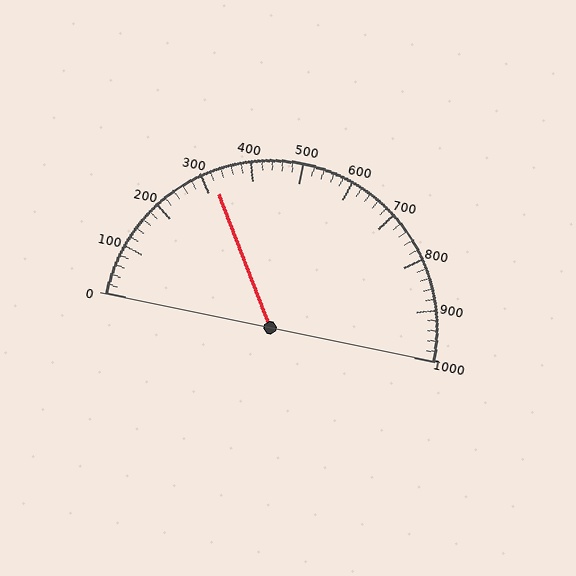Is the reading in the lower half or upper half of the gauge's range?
The reading is in the lower half of the range (0 to 1000).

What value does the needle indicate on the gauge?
The needle indicates approximately 320.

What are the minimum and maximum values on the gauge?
The gauge ranges from 0 to 1000.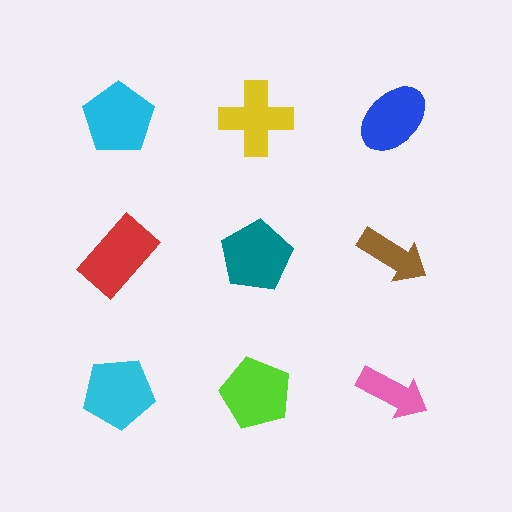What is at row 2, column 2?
A teal pentagon.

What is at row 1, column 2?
A yellow cross.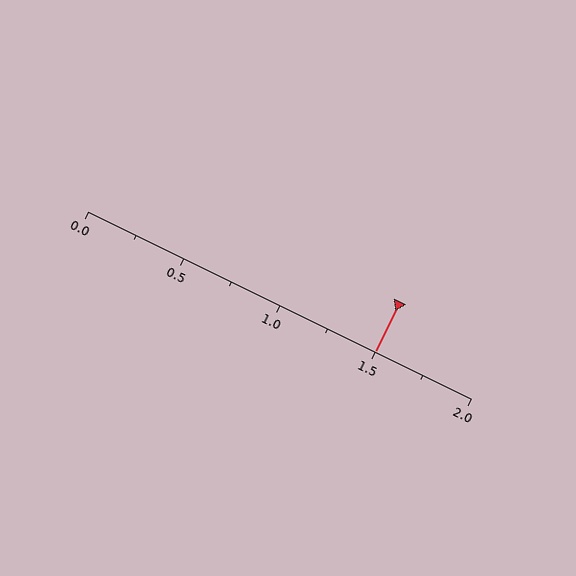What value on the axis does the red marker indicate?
The marker indicates approximately 1.5.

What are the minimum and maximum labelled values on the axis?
The axis runs from 0.0 to 2.0.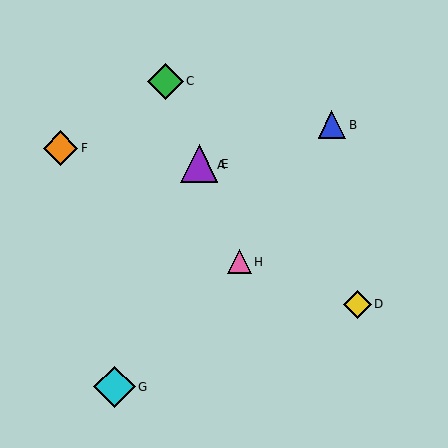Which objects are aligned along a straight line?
Objects A, C, E, H are aligned along a straight line.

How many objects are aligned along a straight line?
4 objects (A, C, E, H) are aligned along a straight line.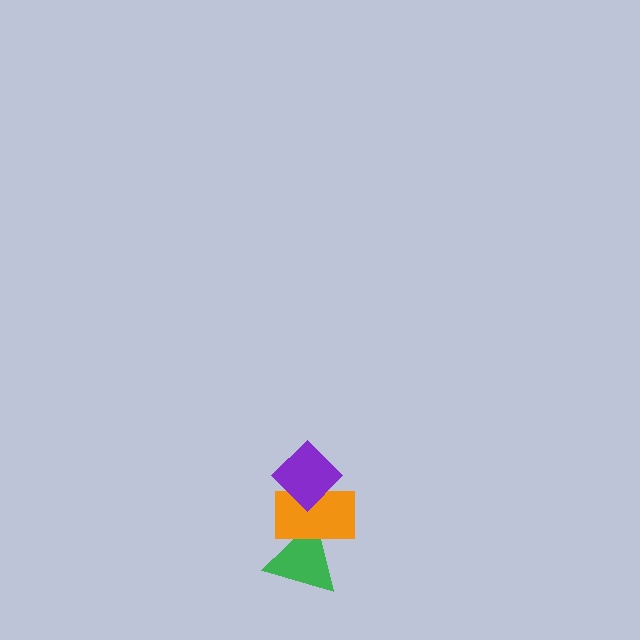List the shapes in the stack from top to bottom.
From top to bottom: the purple diamond, the orange rectangle, the green triangle.